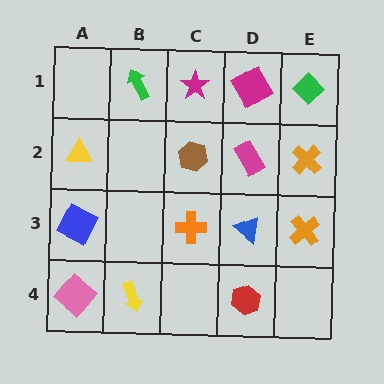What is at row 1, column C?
A magenta star.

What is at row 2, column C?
A brown hexagon.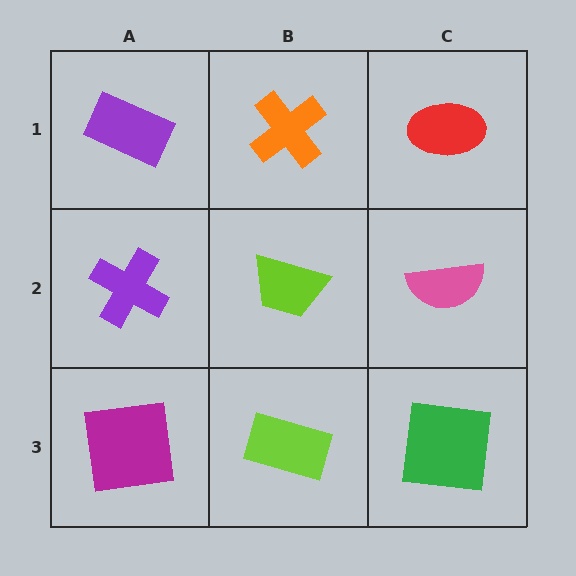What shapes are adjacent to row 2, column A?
A purple rectangle (row 1, column A), a magenta square (row 3, column A), a lime trapezoid (row 2, column B).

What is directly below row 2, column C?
A green square.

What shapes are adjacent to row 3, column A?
A purple cross (row 2, column A), a lime rectangle (row 3, column B).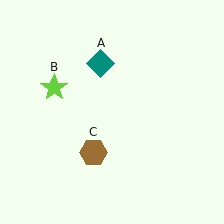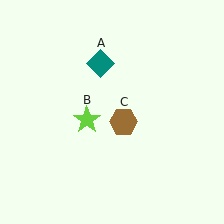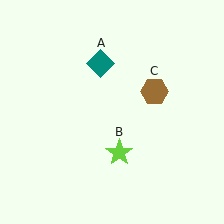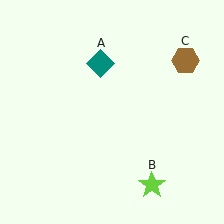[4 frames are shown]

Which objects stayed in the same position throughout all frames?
Teal diamond (object A) remained stationary.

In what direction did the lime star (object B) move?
The lime star (object B) moved down and to the right.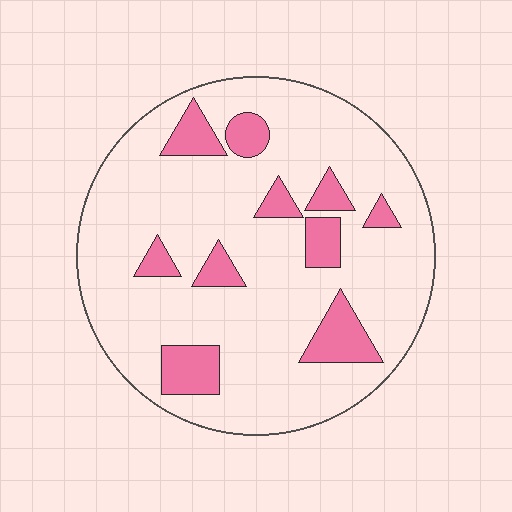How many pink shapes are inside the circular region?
10.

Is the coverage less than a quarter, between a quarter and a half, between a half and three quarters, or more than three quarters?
Less than a quarter.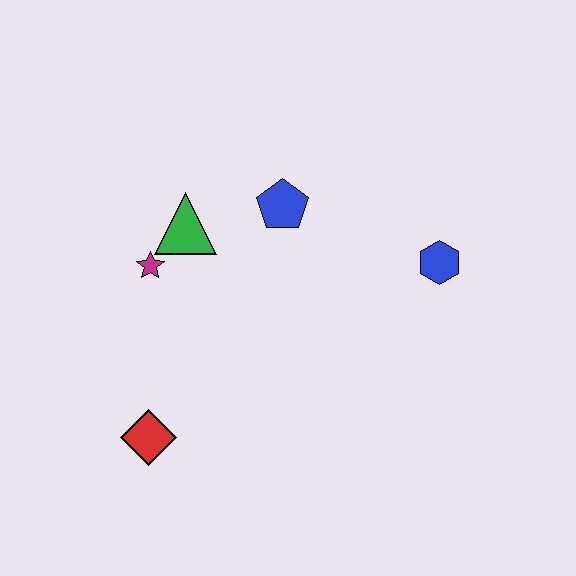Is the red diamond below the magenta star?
Yes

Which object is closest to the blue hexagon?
The blue pentagon is closest to the blue hexagon.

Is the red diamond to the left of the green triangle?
Yes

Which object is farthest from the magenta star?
The blue hexagon is farthest from the magenta star.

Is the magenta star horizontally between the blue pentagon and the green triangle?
No